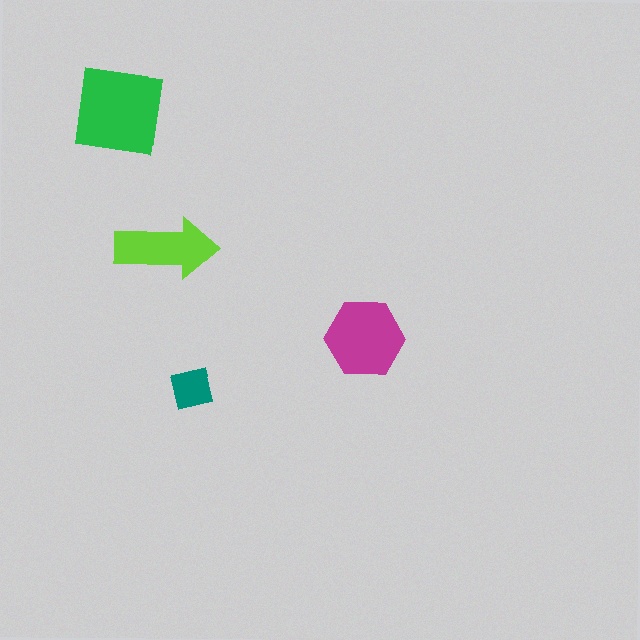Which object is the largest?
The green square.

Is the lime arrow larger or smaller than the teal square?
Larger.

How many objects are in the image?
There are 4 objects in the image.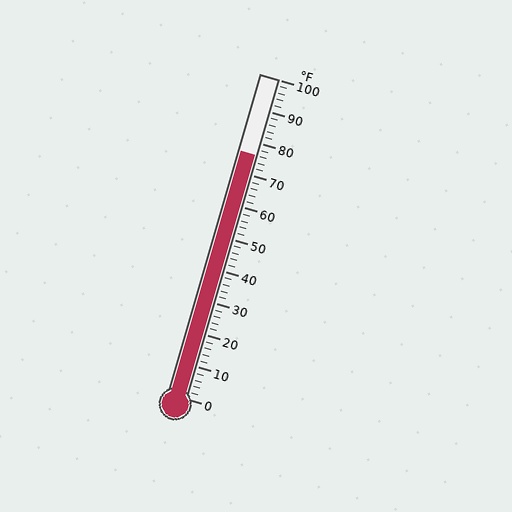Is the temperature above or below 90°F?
The temperature is below 90°F.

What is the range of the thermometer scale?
The thermometer scale ranges from 0°F to 100°F.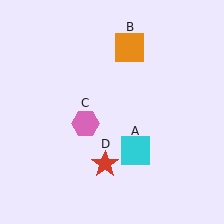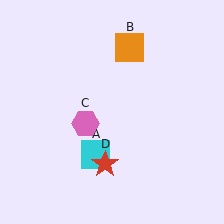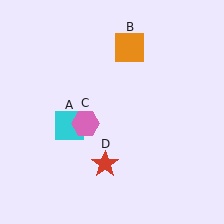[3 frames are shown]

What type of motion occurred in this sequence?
The cyan square (object A) rotated clockwise around the center of the scene.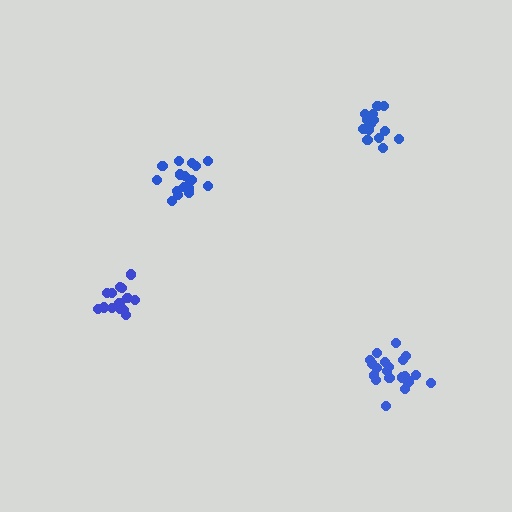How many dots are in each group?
Group 1: 15 dots, Group 2: 16 dots, Group 3: 17 dots, Group 4: 21 dots (69 total).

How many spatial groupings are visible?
There are 4 spatial groupings.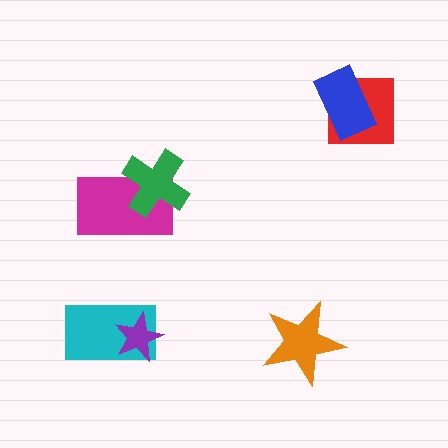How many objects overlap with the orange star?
0 objects overlap with the orange star.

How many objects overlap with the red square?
1 object overlaps with the red square.